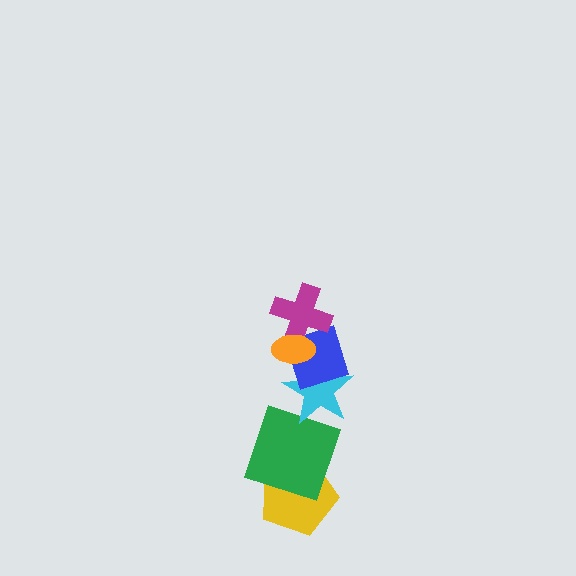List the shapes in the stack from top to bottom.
From top to bottom: the orange ellipse, the magenta cross, the blue diamond, the cyan star, the green square, the yellow pentagon.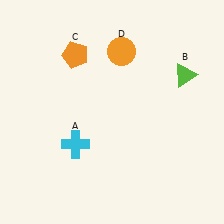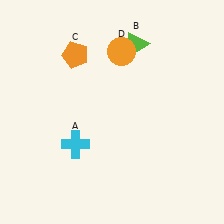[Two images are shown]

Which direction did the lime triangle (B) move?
The lime triangle (B) moved left.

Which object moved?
The lime triangle (B) moved left.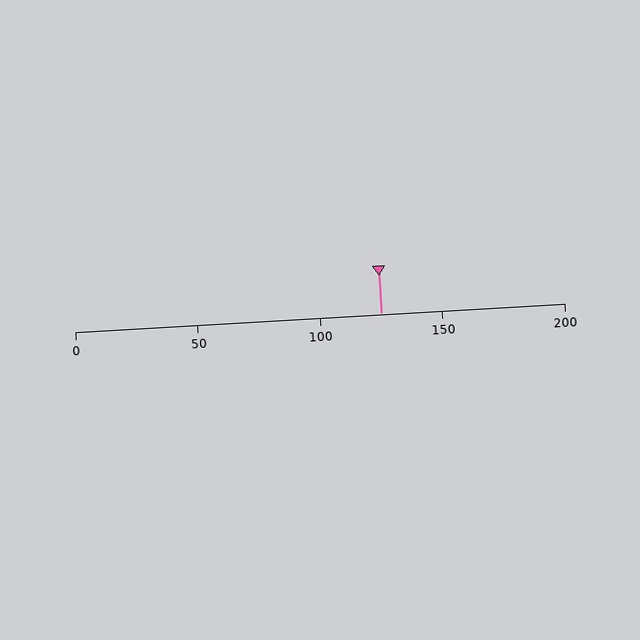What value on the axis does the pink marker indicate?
The marker indicates approximately 125.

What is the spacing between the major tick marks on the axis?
The major ticks are spaced 50 apart.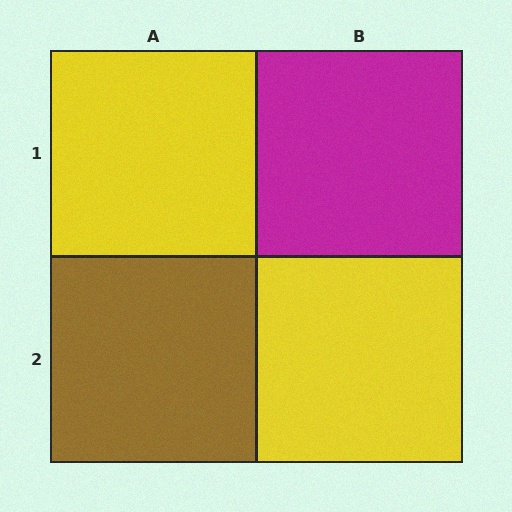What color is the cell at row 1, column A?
Yellow.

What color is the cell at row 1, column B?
Magenta.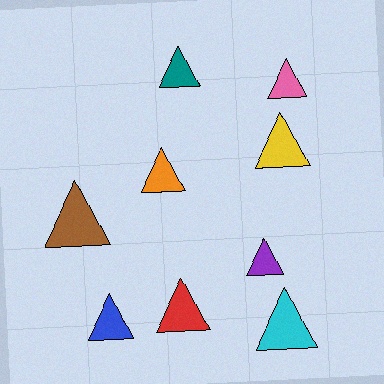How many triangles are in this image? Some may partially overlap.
There are 9 triangles.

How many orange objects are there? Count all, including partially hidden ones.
There is 1 orange object.